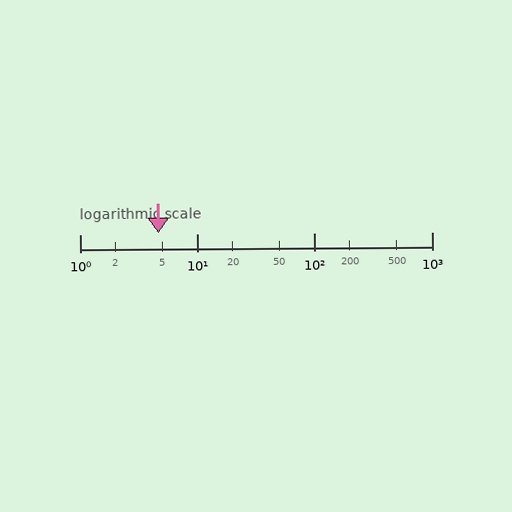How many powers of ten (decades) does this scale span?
The scale spans 3 decades, from 1 to 1000.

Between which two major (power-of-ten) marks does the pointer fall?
The pointer is between 1 and 10.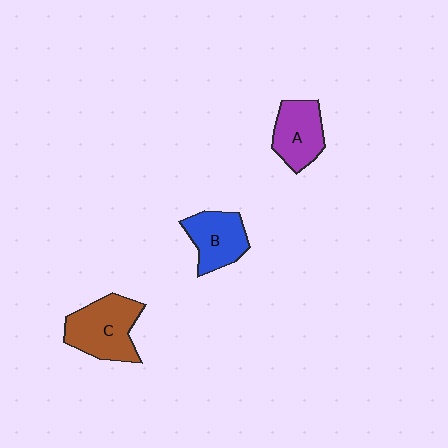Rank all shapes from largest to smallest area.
From largest to smallest: C (brown), A (purple), B (blue).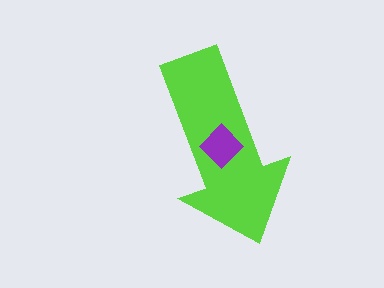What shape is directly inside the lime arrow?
The purple diamond.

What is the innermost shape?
The purple diamond.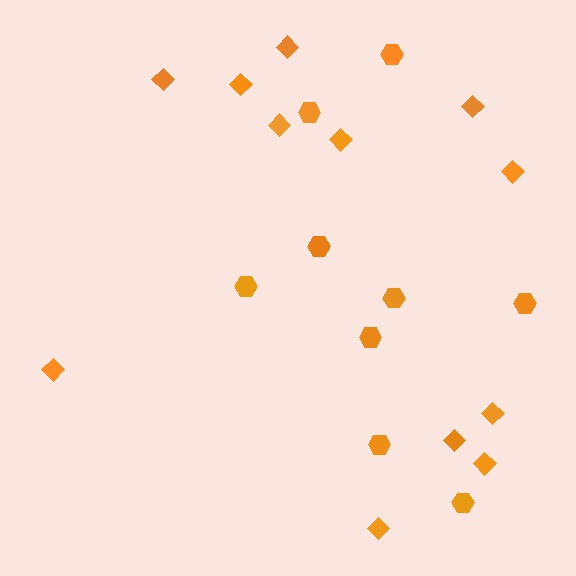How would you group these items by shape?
There are 2 groups: one group of diamonds (12) and one group of hexagons (9).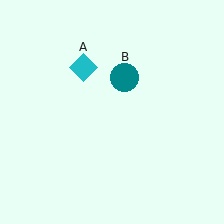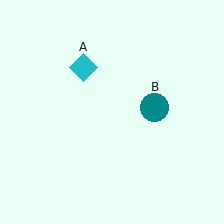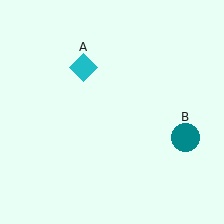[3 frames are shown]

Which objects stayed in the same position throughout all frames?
Cyan diamond (object A) remained stationary.